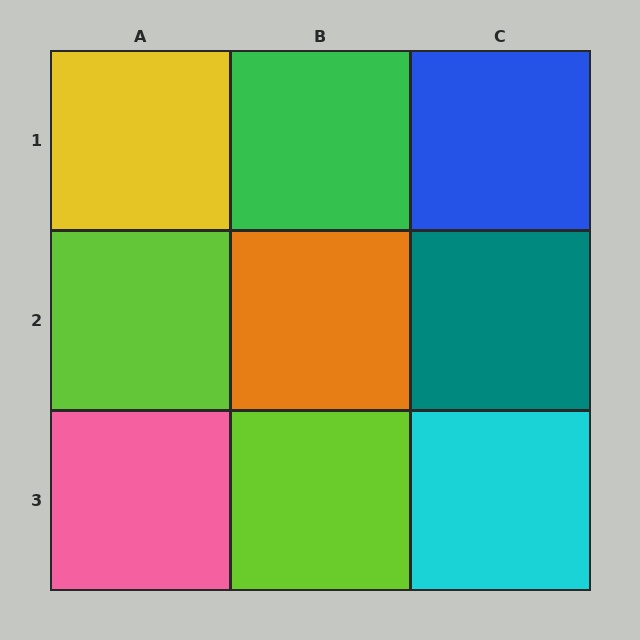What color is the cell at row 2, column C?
Teal.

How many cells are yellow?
1 cell is yellow.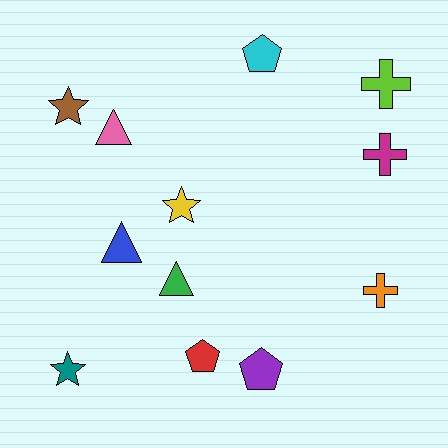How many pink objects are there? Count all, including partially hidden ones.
There is 1 pink object.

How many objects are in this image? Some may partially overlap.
There are 12 objects.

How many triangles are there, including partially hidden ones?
There are 3 triangles.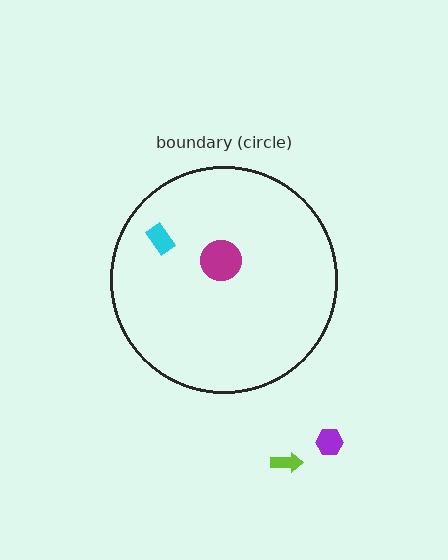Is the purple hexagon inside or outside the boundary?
Outside.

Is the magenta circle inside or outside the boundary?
Inside.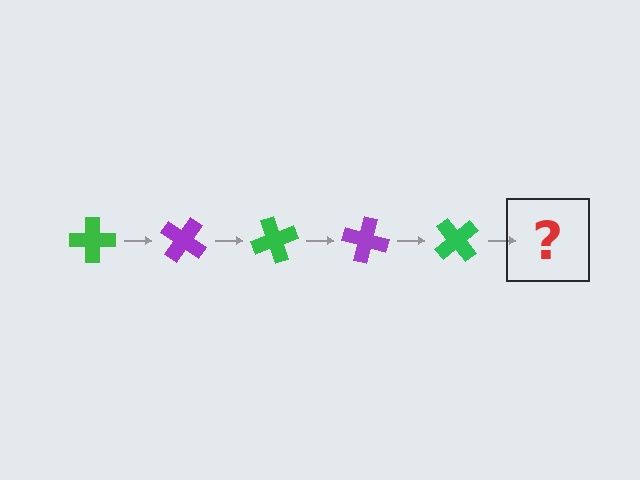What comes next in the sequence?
The next element should be a purple cross, rotated 175 degrees from the start.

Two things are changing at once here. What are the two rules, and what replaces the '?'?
The two rules are that it rotates 35 degrees each step and the color cycles through green and purple. The '?' should be a purple cross, rotated 175 degrees from the start.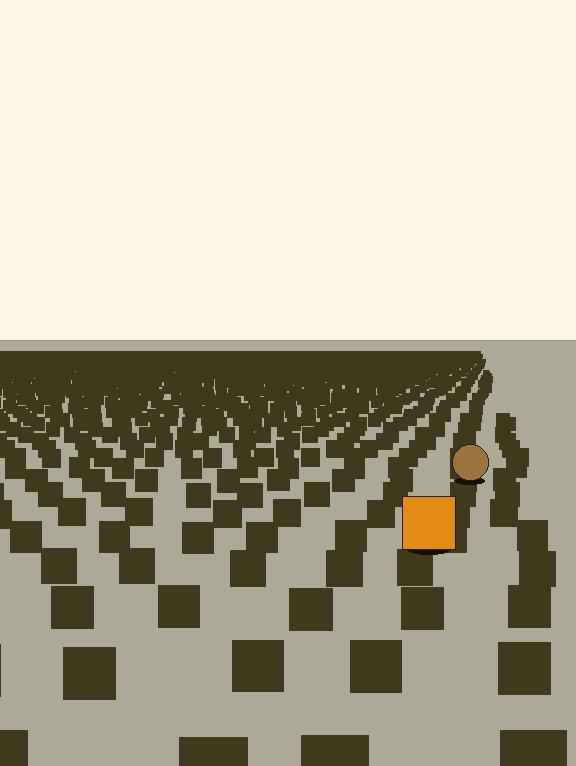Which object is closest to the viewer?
The orange square is closest. The texture marks near it are larger and more spread out.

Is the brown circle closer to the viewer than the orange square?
No. The orange square is closer — you can tell from the texture gradient: the ground texture is coarser near it.